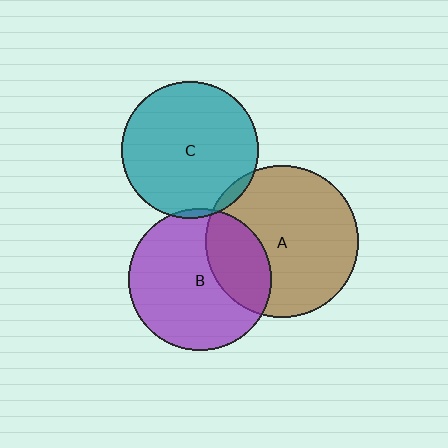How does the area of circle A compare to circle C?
Approximately 1.2 times.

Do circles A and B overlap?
Yes.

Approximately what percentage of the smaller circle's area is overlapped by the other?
Approximately 30%.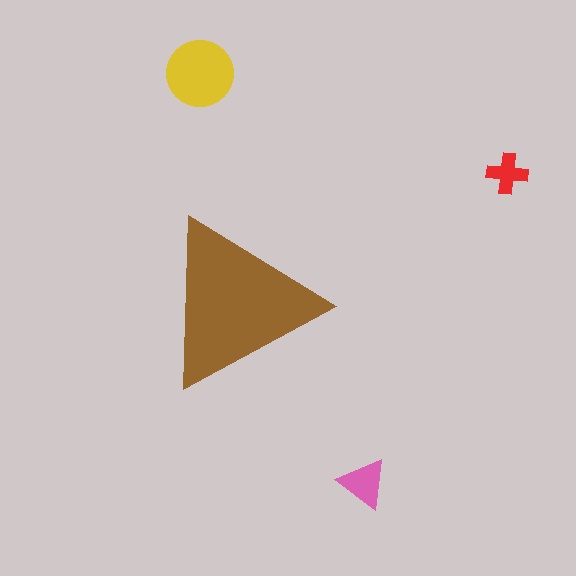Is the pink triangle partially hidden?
No, the pink triangle is fully visible.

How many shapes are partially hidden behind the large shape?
0 shapes are partially hidden.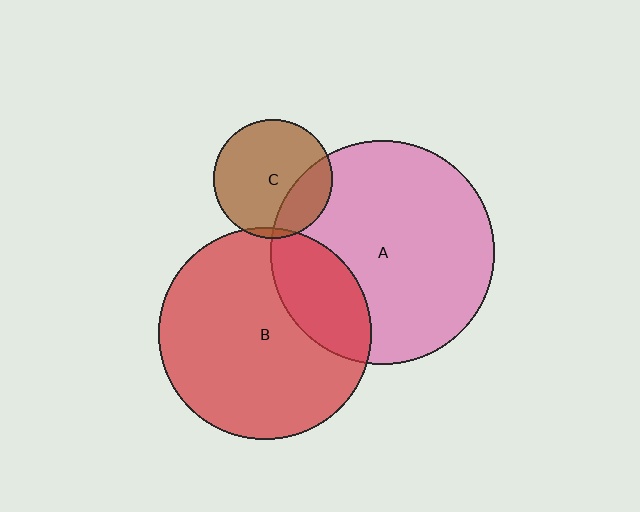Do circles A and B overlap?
Yes.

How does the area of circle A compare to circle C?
Approximately 3.6 times.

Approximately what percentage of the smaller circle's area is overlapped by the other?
Approximately 25%.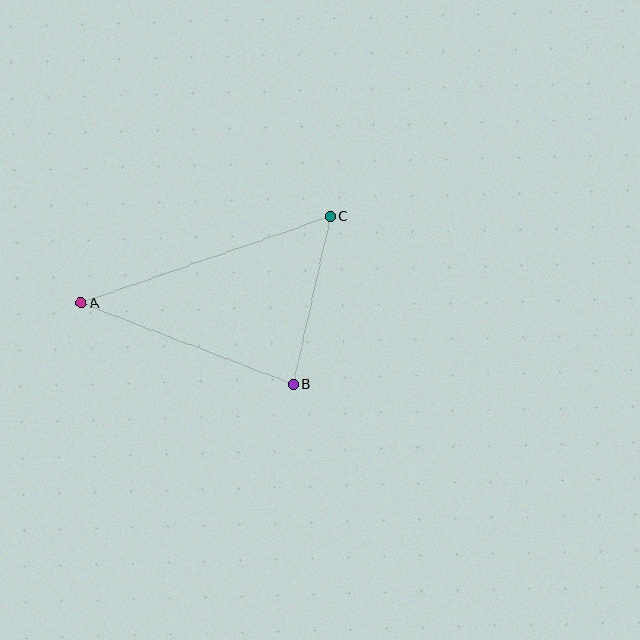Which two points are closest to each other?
Points B and C are closest to each other.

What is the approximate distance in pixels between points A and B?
The distance between A and B is approximately 227 pixels.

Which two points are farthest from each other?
Points A and C are farthest from each other.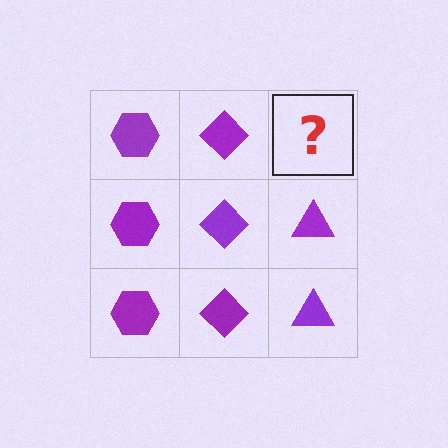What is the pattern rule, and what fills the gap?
The rule is that each column has a consistent shape. The gap should be filled with a purple triangle.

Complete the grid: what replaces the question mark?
The question mark should be replaced with a purple triangle.